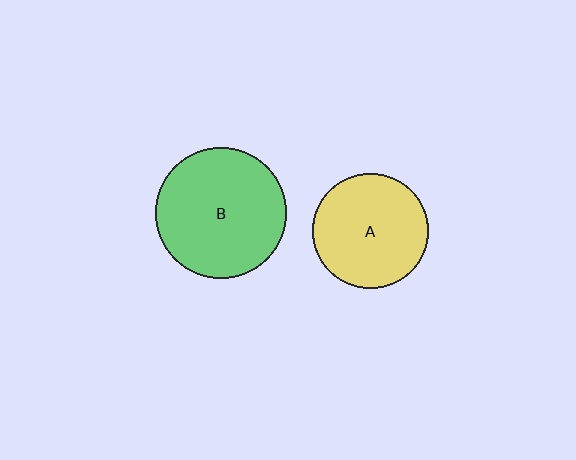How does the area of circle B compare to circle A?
Approximately 1.3 times.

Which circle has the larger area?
Circle B (green).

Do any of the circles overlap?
No, none of the circles overlap.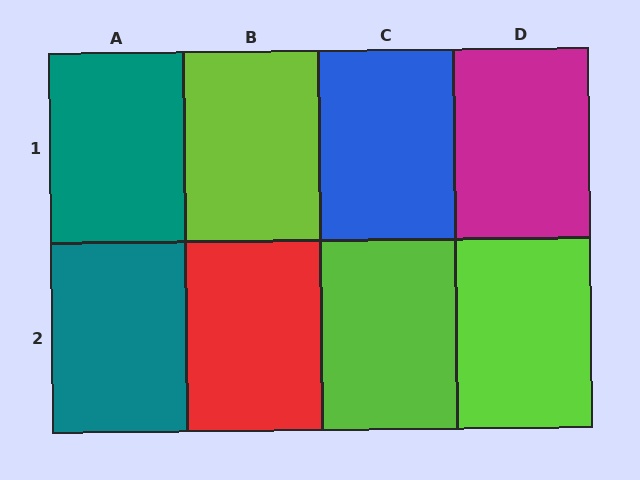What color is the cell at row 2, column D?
Lime.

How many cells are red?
1 cell is red.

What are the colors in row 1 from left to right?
Teal, lime, blue, magenta.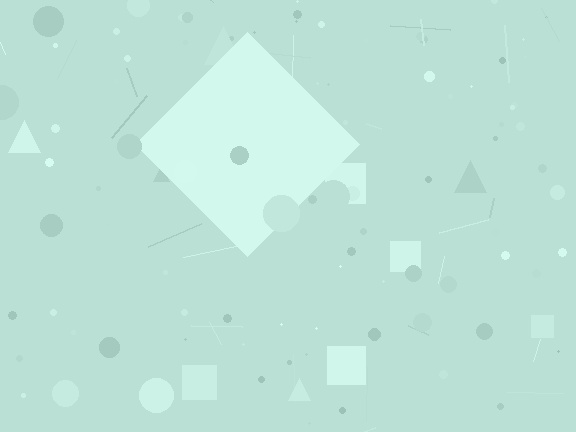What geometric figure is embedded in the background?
A diamond is embedded in the background.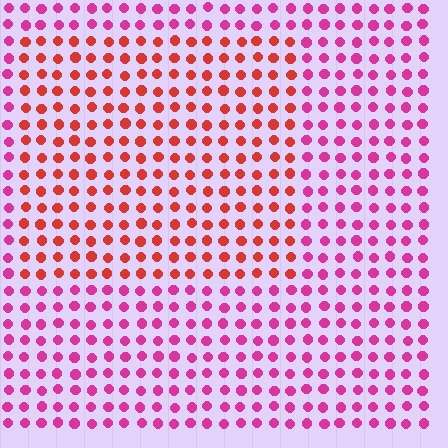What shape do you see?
I see a rectangle.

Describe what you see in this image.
The image is filled with small magenta elements in a uniform arrangement. A rectangle-shaped region is visible where the elements are tinted to a slightly different hue, forming a subtle color boundary.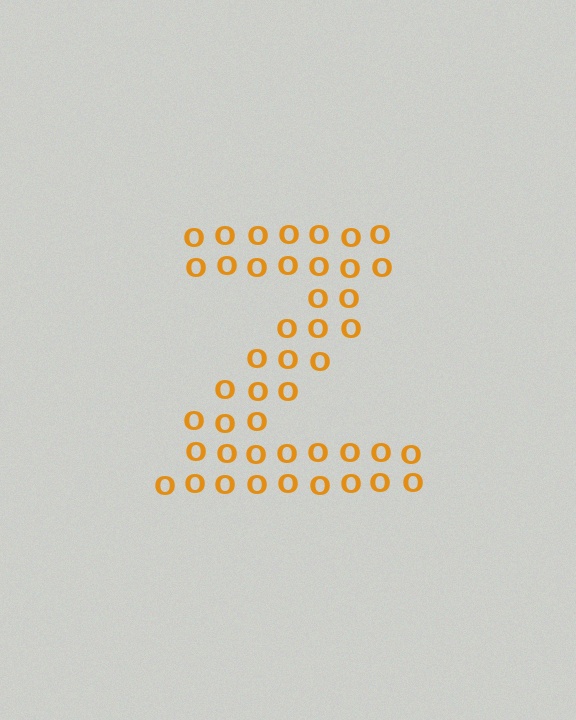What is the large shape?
The large shape is the letter Z.